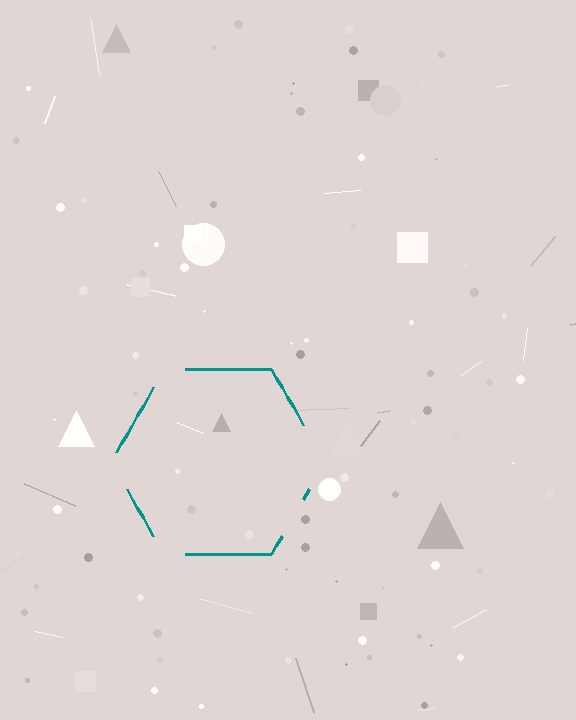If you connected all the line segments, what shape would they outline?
They would outline a hexagon.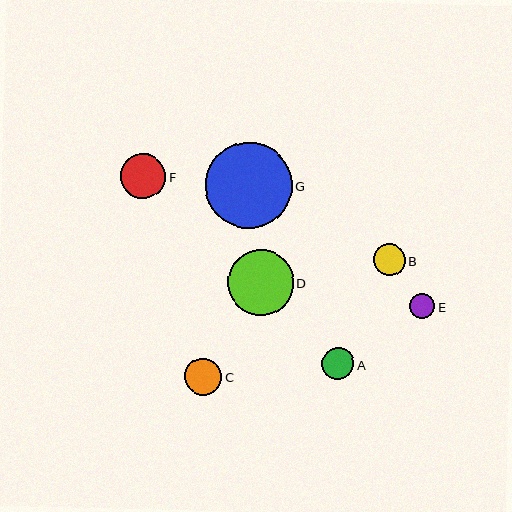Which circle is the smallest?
Circle E is the smallest with a size of approximately 25 pixels.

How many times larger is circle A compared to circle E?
Circle A is approximately 1.3 times the size of circle E.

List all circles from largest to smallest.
From largest to smallest: G, D, F, C, A, B, E.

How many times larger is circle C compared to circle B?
Circle C is approximately 1.2 times the size of circle B.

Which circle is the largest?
Circle G is the largest with a size of approximately 86 pixels.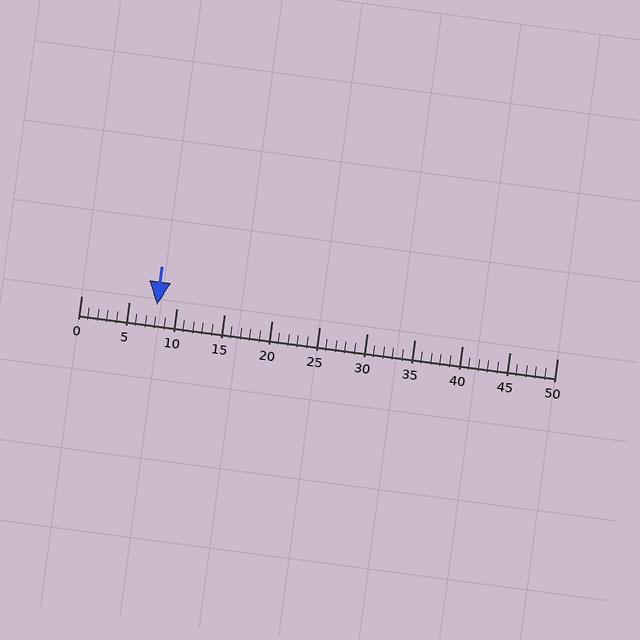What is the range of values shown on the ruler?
The ruler shows values from 0 to 50.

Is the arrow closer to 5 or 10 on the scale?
The arrow is closer to 10.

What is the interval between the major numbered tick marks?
The major tick marks are spaced 5 units apart.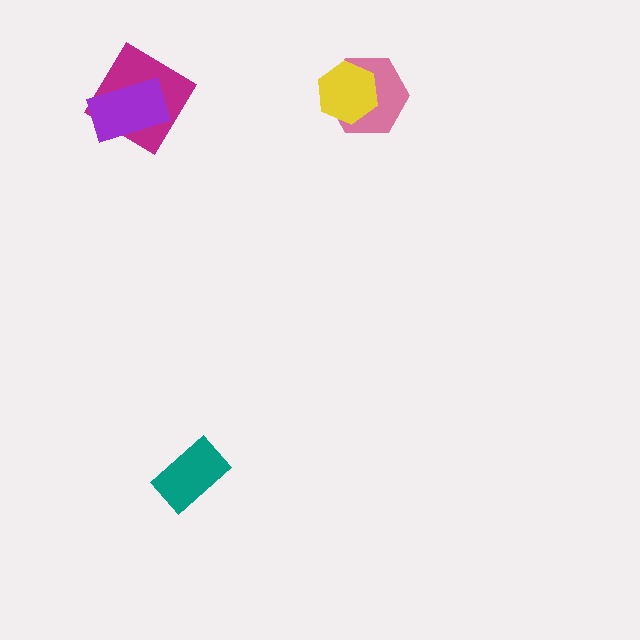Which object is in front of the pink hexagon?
The yellow hexagon is in front of the pink hexagon.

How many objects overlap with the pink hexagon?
1 object overlaps with the pink hexagon.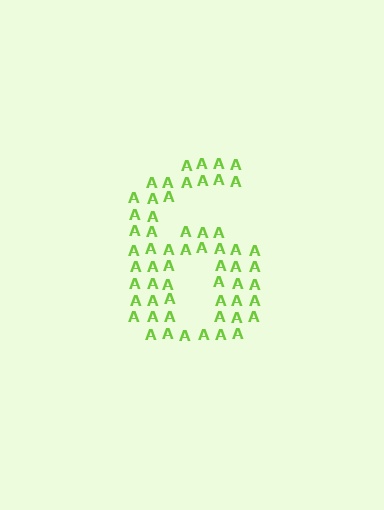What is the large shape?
The large shape is the digit 6.